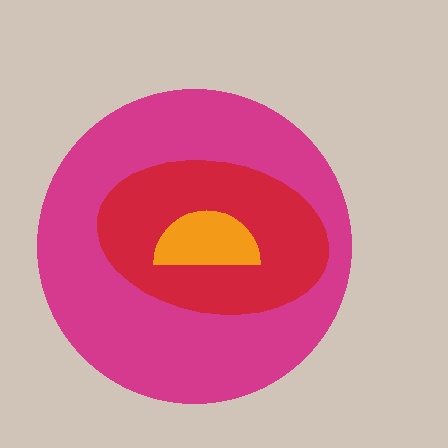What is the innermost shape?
The orange semicircle.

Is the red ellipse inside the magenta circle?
Yes.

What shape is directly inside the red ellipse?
The orange semicircle.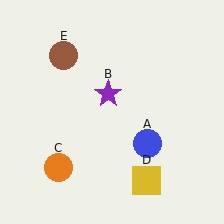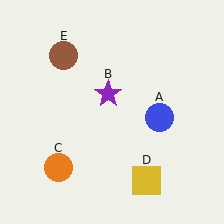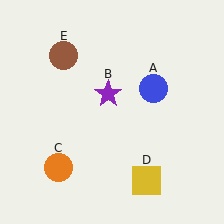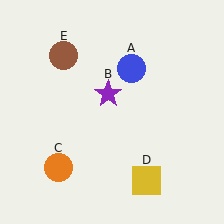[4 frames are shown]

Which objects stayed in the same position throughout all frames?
Purple star (object B) and orange circle (object C) and yellow square (object D) and brown circle (object E) remained stationary.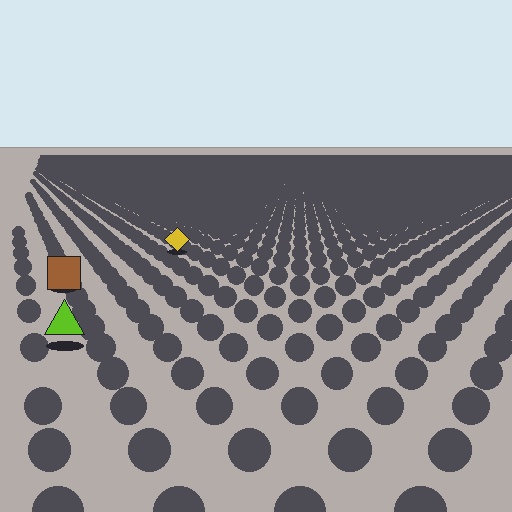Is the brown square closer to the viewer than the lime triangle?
No. The lime triangle is closer — you can tell from the texture gradient: the ground texture is coarser near it.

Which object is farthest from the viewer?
The yellow diamond is farthest from the viewer. It appears smaller and the ground texture around it is denser.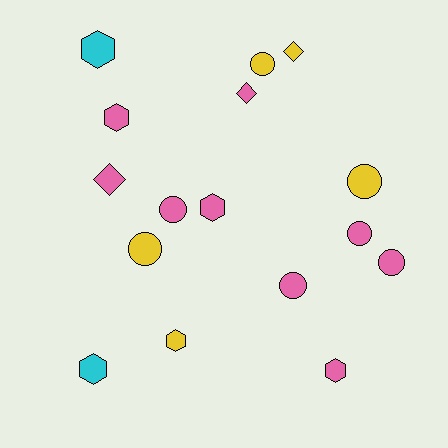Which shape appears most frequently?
Circle, with 7 objects.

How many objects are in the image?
There are 16 objects.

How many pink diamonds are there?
There are 2 pink diamonds.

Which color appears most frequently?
Pink, with 9 objects.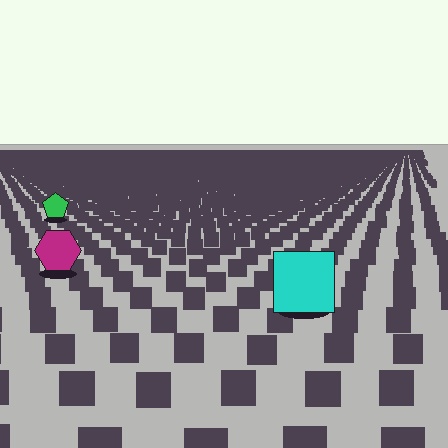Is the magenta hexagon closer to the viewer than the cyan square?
No. The cyan square is closer — you can tell from the texture gradient: the ground texture is coarser near it.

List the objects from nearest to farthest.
From nearest to farthest: the cyan square, the magenta hexagon, the green pentagon.